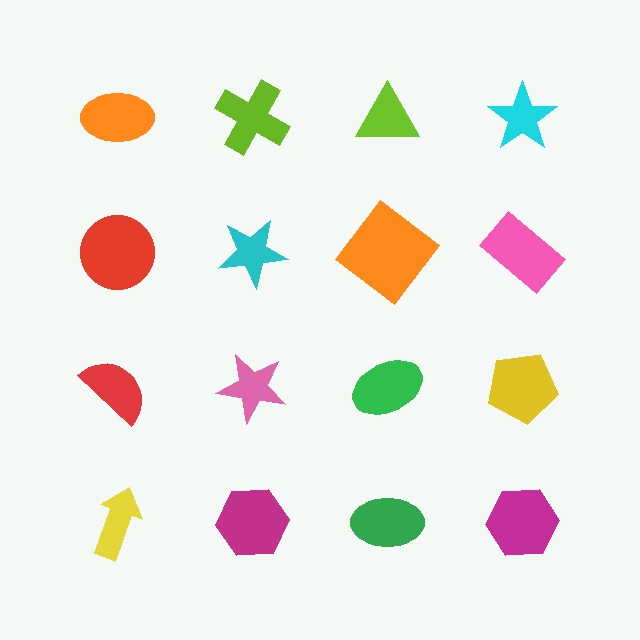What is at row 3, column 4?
A yellow pentagon.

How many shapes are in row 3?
4 shapes.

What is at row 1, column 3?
A lime triangle.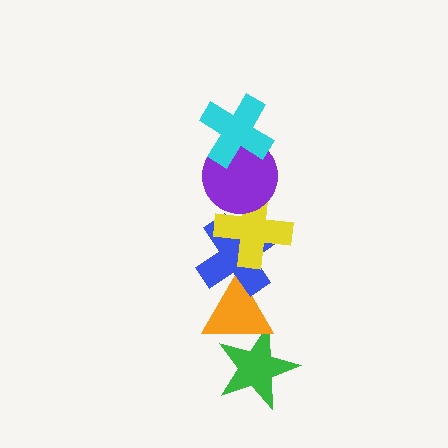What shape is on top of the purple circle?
The cyan cross is on top of the purple circle.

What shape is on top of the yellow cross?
The purple circle is on top of the yellow cross.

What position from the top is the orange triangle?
The orange triangle is 5th from the top.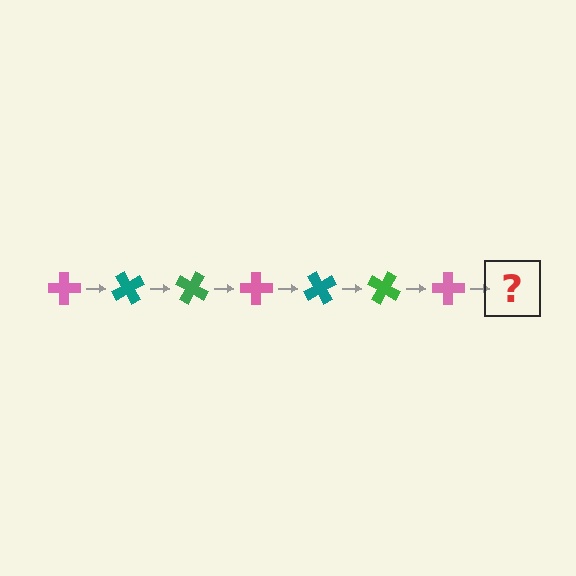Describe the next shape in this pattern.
It should be a teal cross, rotated 420 degrees from the start.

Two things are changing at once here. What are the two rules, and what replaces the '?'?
The two rules are that it rotates 60 degrees each step and the color cycles through pink, teal, and green. The '?' should be a teal cross, rotated 420 degrees from the start.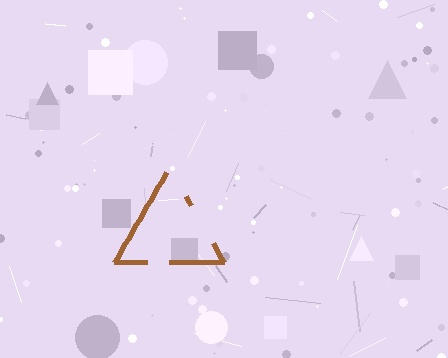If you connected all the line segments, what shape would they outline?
They would outline a triangle.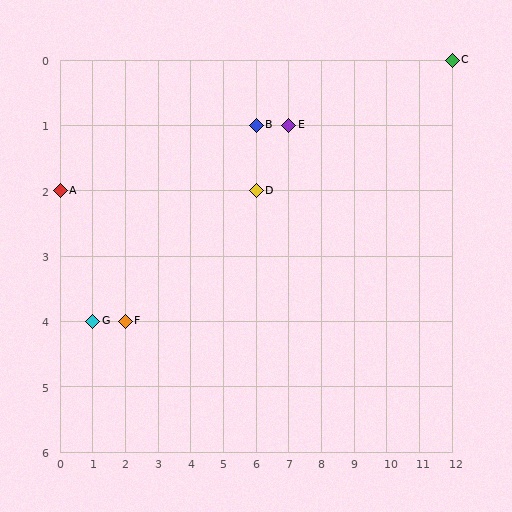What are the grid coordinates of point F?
Point F is at grid coordinates (2, 4).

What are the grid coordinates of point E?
Point E is at grid coordinates (7, 1).